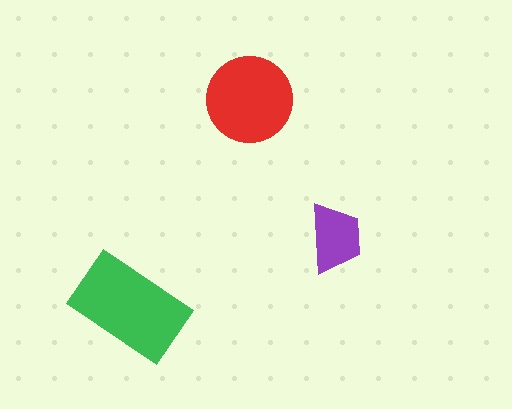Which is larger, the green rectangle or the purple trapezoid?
The green rectangle.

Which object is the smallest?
The purple trapezoid.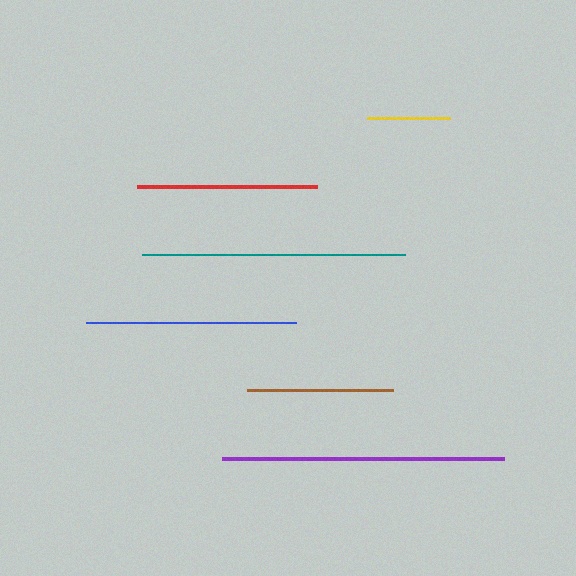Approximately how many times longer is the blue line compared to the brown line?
The blue line is approximately 1.4 times the length of the brown line.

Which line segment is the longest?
The purple line is the longest at approximately 281 pixels.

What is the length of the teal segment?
The teal segment is approximately 262 pixels long.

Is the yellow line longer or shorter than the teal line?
The teal line is longer than the yellow line.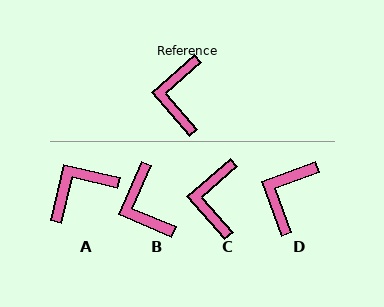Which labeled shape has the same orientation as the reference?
C.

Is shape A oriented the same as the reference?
No, it is off by about 54 degrees.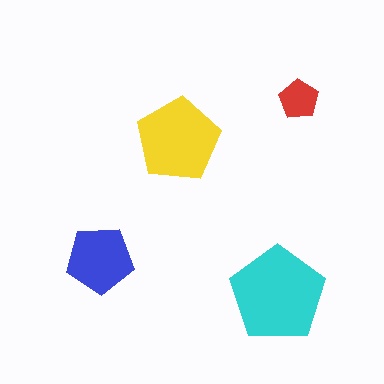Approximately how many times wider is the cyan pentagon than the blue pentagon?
About 1.5 times wider.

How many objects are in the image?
There are 4 objects in the image.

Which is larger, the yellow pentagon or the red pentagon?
The yellow one.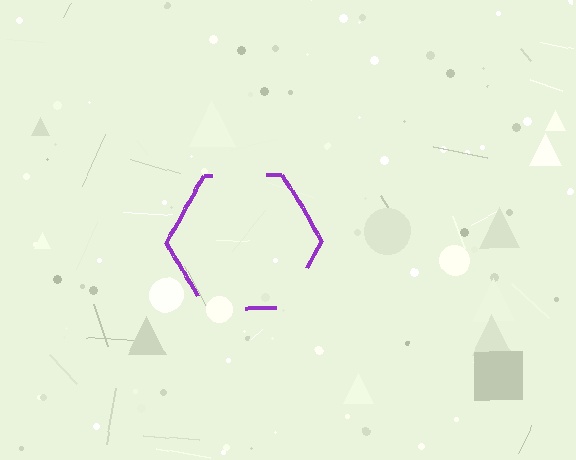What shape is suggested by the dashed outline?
The dashed outline suggests a hexagon.